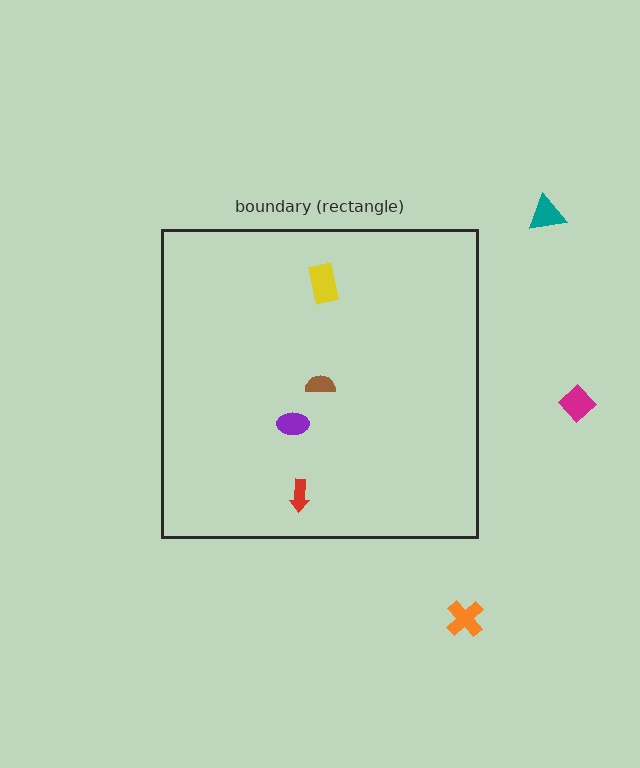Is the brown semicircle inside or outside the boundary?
Inside.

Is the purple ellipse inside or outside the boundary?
Inside.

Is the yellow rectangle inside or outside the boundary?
Inside.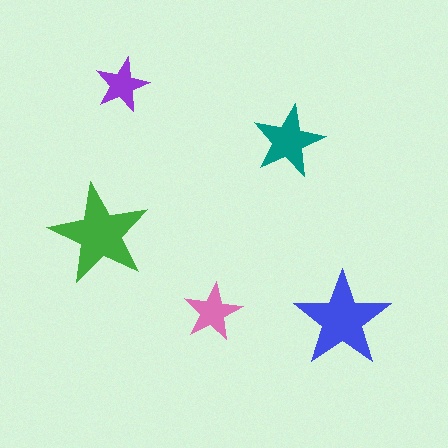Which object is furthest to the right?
The blue star is rightmost.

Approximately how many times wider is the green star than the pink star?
About 1.5 times wider.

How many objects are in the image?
There are 5 objects in the image.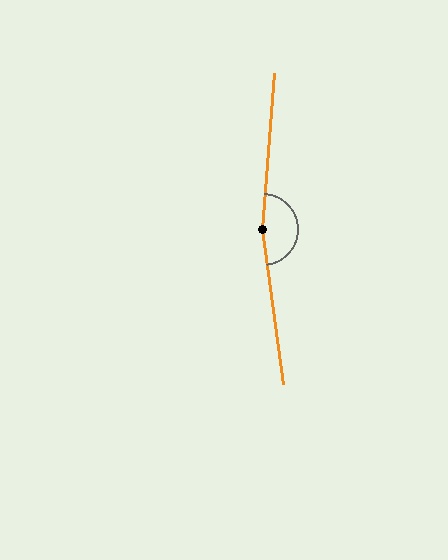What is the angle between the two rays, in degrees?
Approximately 168 degrees.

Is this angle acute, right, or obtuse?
It is obtuse.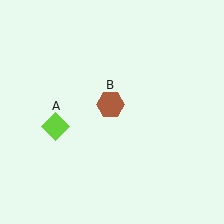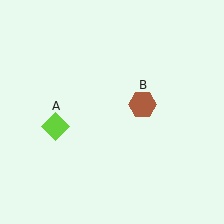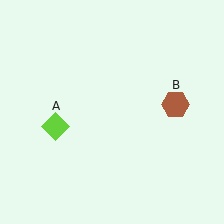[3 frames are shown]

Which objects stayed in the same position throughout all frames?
Lime diamond (object A) remained stationary.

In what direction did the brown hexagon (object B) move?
The brown hexagon (object B) moved right.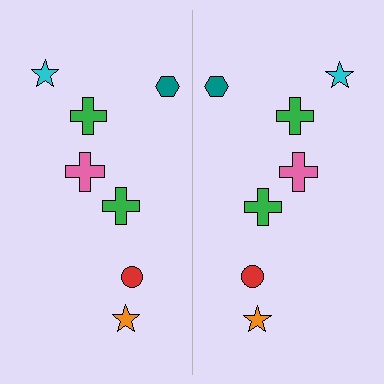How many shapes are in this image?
There are 14 shapes in this image.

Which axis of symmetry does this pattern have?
The pattern has a vertical axis of symmetry running through the center of the image.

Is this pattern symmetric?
Yes, this pattern has bilateral (reflection) symmetry.